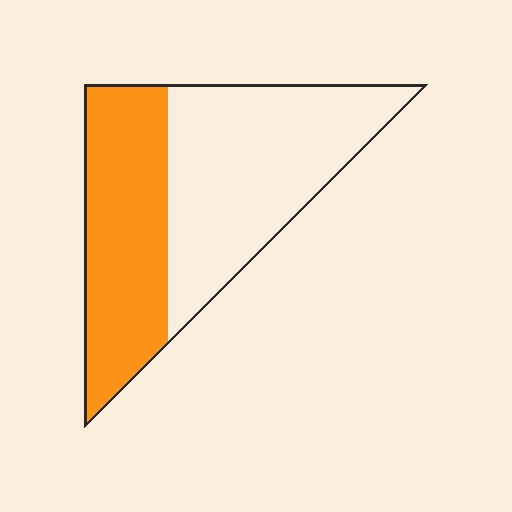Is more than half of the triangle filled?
No.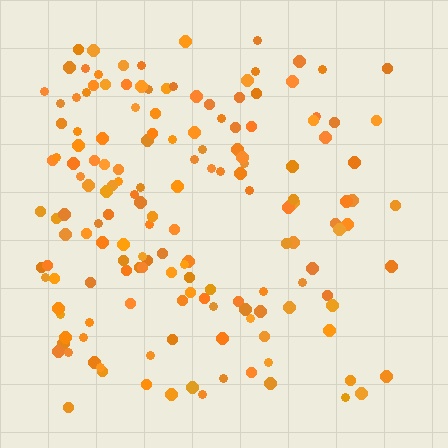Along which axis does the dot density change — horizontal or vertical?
Horizontal.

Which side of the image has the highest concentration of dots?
The left.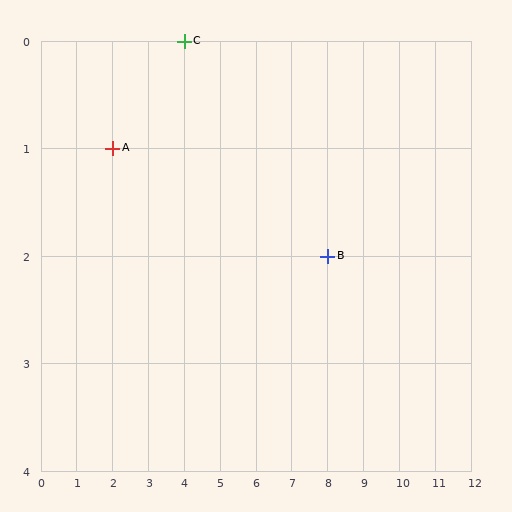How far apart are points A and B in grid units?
Points A and B are 6 columns and 1 row apart (about 6.1 grid units diagonally).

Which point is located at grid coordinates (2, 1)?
Point A is at (2, 1).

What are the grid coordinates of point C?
Point C is at grid coordinates (4, 0).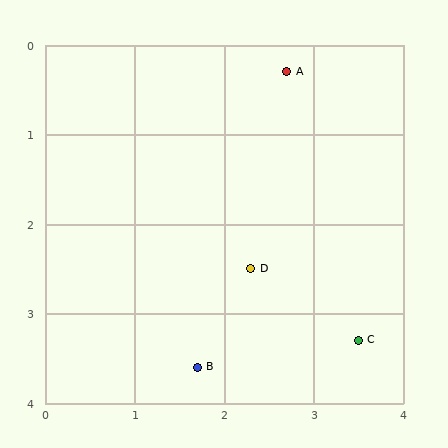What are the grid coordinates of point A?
Point A is at approximately (2.7, 0.3).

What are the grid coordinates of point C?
Point C is at approximately (3.5, 3.3).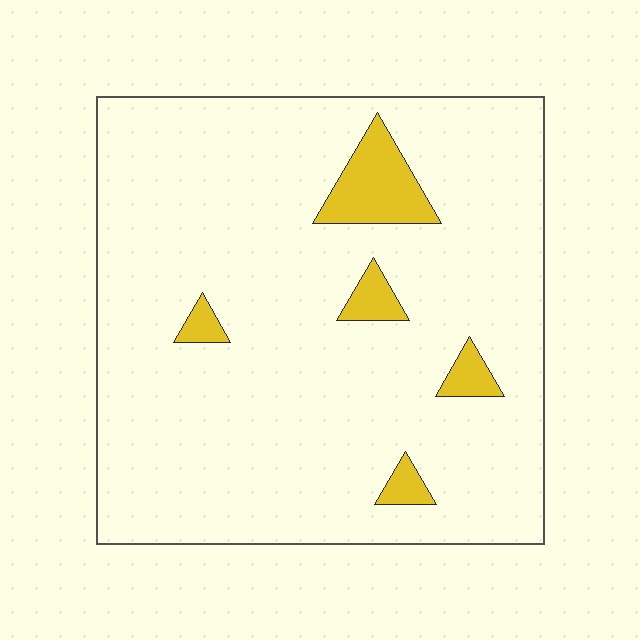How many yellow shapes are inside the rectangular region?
5.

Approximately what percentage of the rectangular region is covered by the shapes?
Approximately 10%.